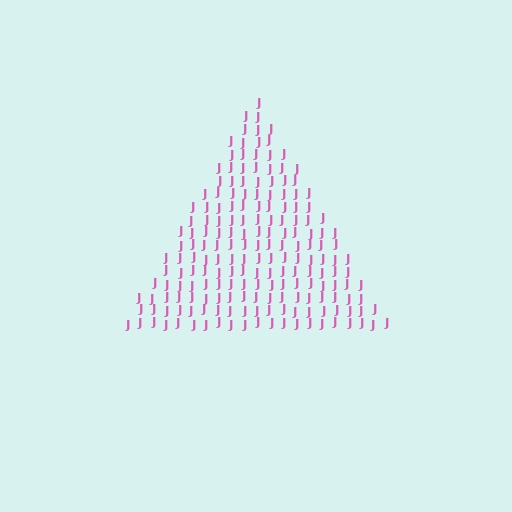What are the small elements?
The small elements are letter J's.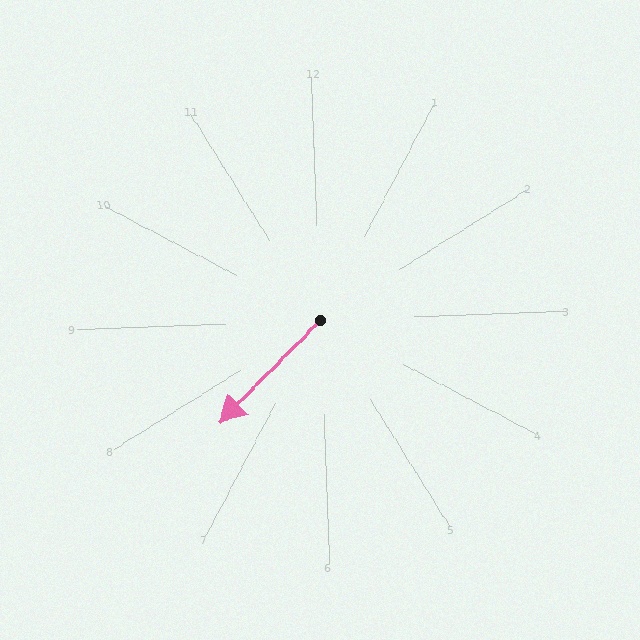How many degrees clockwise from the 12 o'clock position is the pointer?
Approximately 227 degrees.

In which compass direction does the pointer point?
Southwest.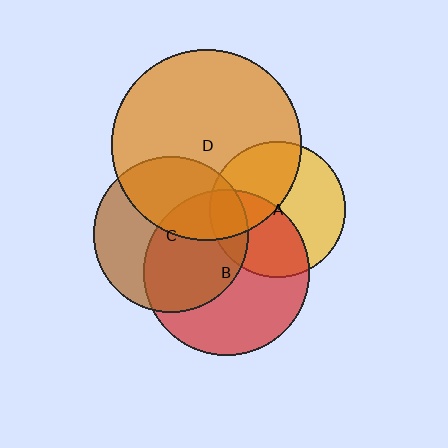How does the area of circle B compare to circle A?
Approximately 1.5 times.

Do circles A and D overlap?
Yes.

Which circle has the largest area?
Circle D (orange).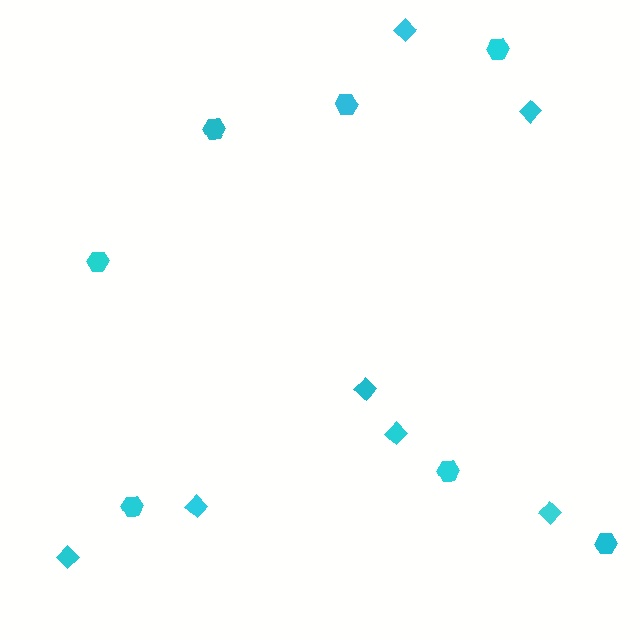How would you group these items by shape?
There are 2 groups: one group of hexagons (7) and one group of diamonds (7).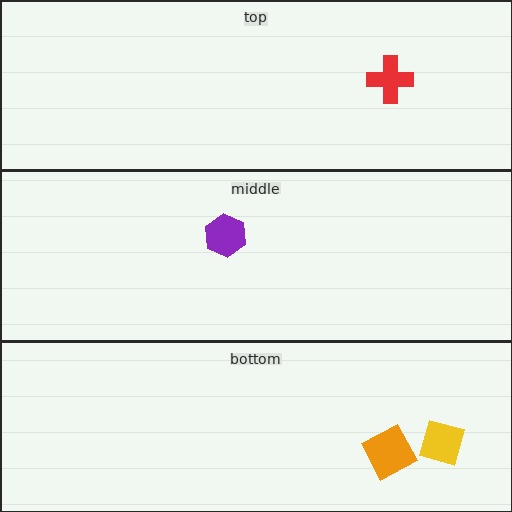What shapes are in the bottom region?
The yellow square, the orange diamond.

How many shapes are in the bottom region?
2.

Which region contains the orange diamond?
The bottom region.